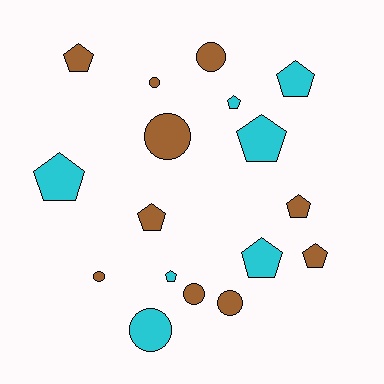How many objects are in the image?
There are 17 objects.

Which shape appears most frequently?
Pentagon, with 10 objects.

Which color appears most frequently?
Brown, with 10 objects.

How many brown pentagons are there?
There are 4 brown pentagons.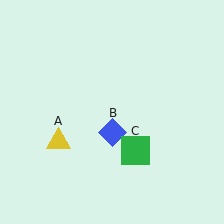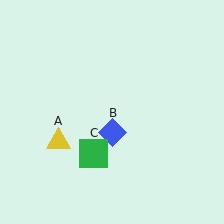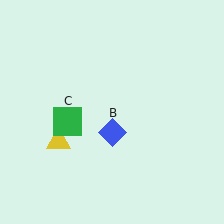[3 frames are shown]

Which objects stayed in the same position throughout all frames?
Yellow triangle (object A) and blue diamond (object B) remained stationary.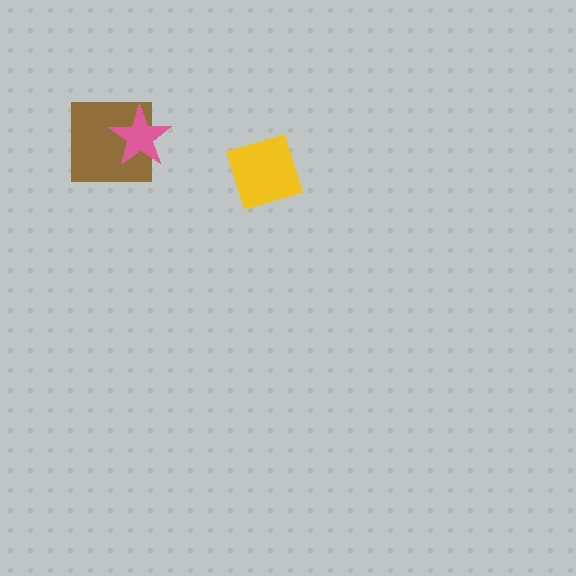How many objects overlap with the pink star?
1 object overlaps with the pink star.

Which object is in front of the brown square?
The pink star is in front of the brown square.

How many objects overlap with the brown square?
1 object overlaps with the brown square.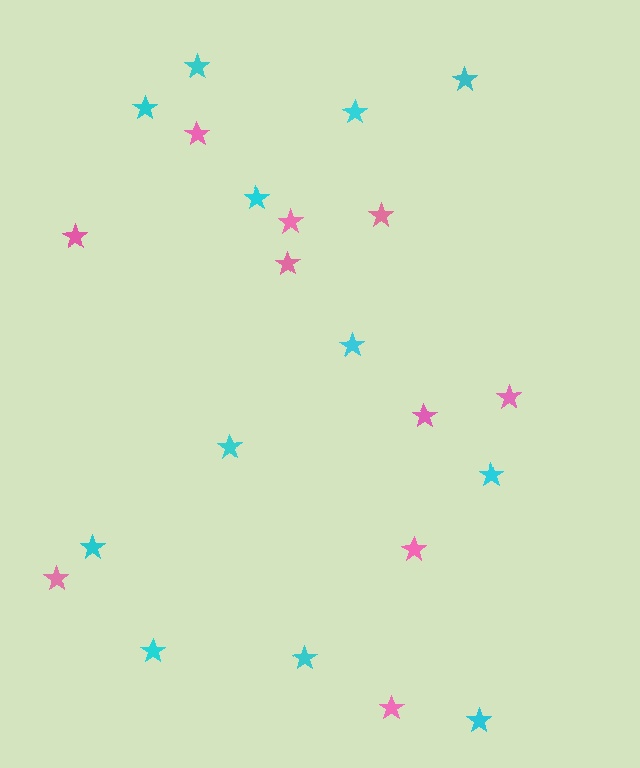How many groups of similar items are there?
There are 2 groups: one group of pink stars (10) and one group of cyan stars (12).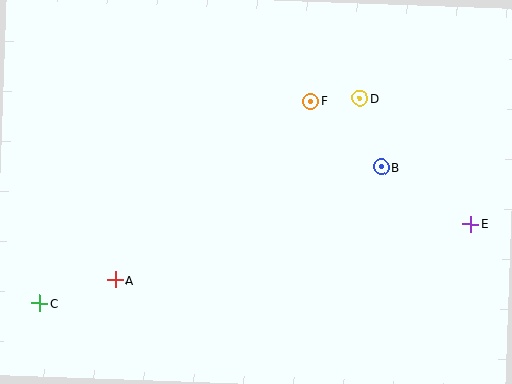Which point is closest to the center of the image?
Point F at (311, 101) is closest to the center.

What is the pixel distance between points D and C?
The distance between D and C is 380 pixels.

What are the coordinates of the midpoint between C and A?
The midpoint between C and A is at (78, 292).